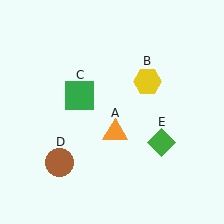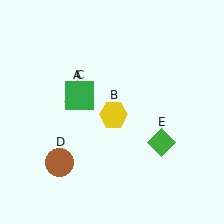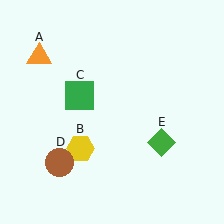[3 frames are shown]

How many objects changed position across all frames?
2 objects changed position: orange triangle (object A), yellow hexagon (object B).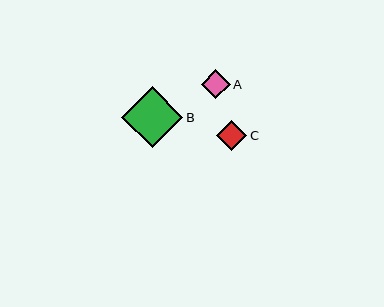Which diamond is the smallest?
Diamond A is the smallest with a size of approximately 29 pixels.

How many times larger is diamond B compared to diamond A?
Diamond B is approximately 2.1 times the size of diamond A.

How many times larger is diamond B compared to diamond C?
Diamond B is approximately 2.0 times the size of diamond C.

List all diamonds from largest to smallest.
From largest to smallest: B, C, A.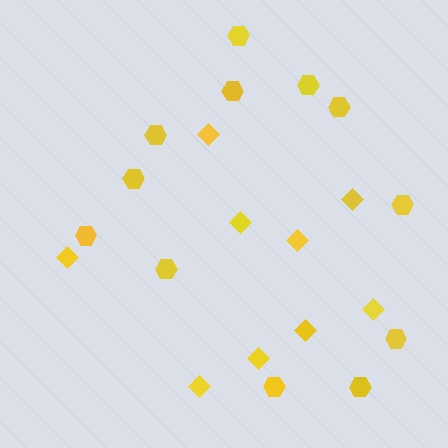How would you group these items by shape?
There are 2 groups: one group of hexagons (12) and one group of diamonds (9).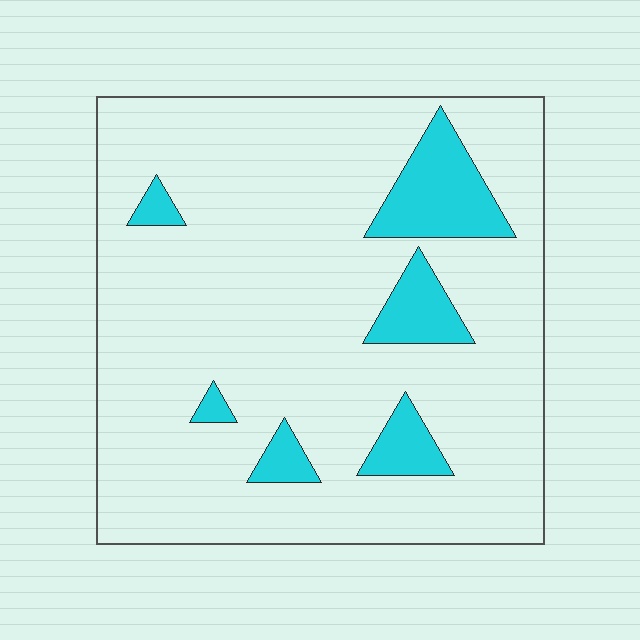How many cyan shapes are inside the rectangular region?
6.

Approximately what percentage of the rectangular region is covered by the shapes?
Approximately 15%.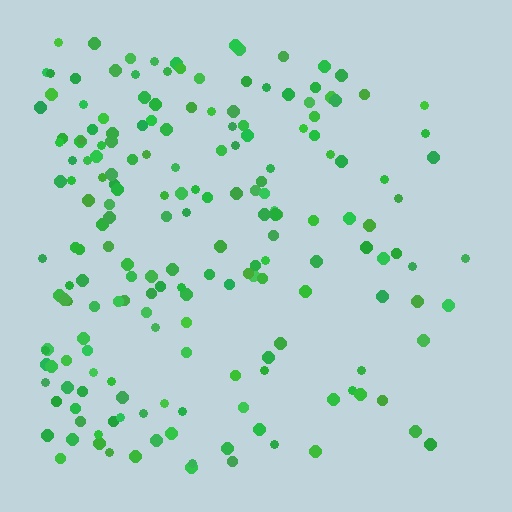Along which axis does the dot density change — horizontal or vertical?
Horizontal.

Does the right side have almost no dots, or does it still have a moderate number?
Still a moderate number, just noticeably fewer than the left.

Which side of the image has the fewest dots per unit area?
The right.